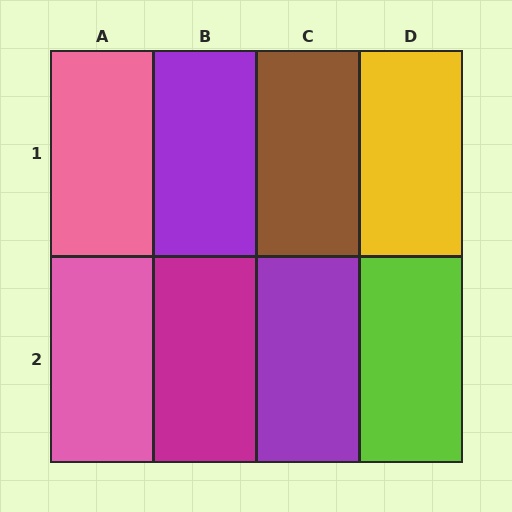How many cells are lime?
1 cell is lime.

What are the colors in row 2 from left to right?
Pink, magenta, purple, lime.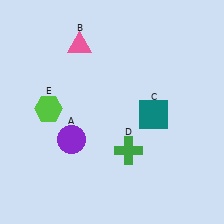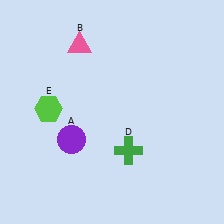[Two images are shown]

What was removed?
The teal square (C) was removed in Image 2.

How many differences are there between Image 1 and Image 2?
There is 1 difference between the two images.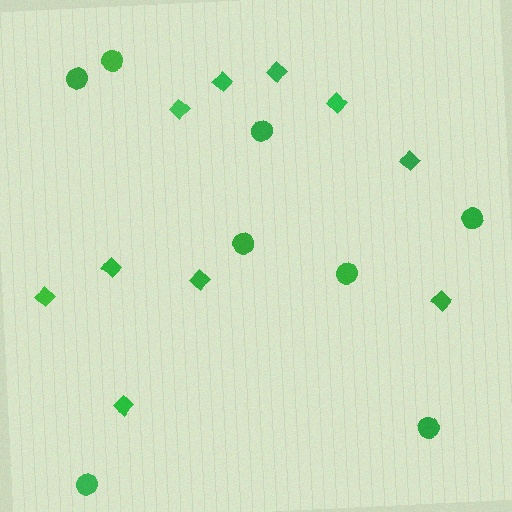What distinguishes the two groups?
There are 2 groups: one group of circles (8) and one group of diamonds (10).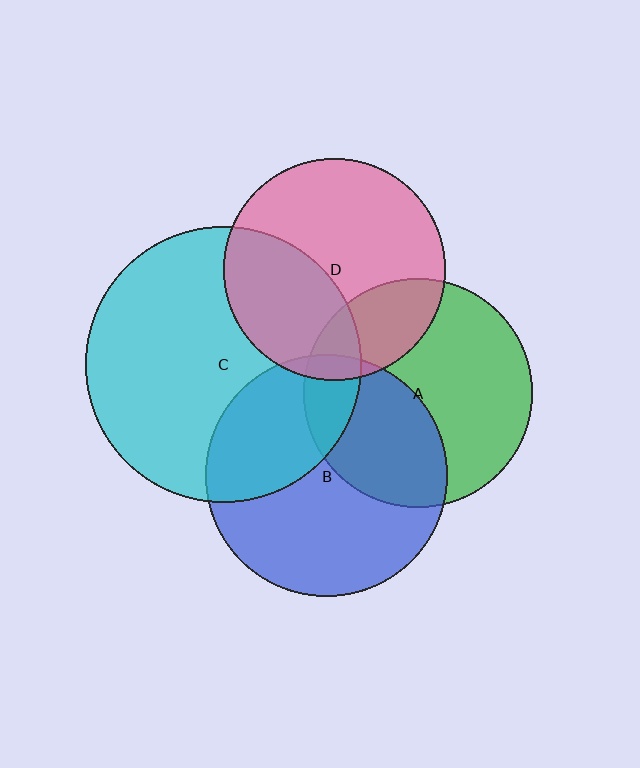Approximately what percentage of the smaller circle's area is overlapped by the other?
Approximately 35%.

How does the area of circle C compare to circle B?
Approximately 1.3 times.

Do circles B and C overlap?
Yes.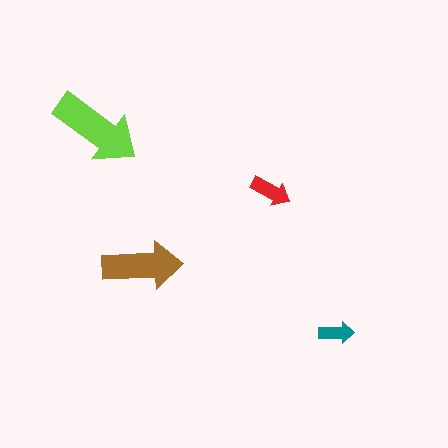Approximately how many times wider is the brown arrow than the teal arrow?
About 2 times wider.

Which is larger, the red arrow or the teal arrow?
The red one.